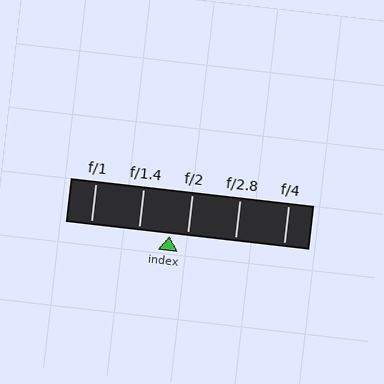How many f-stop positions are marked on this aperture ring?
There are 5 f-stop positions marked.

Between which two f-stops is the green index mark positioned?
The index mark is between f/1.4 and f/2.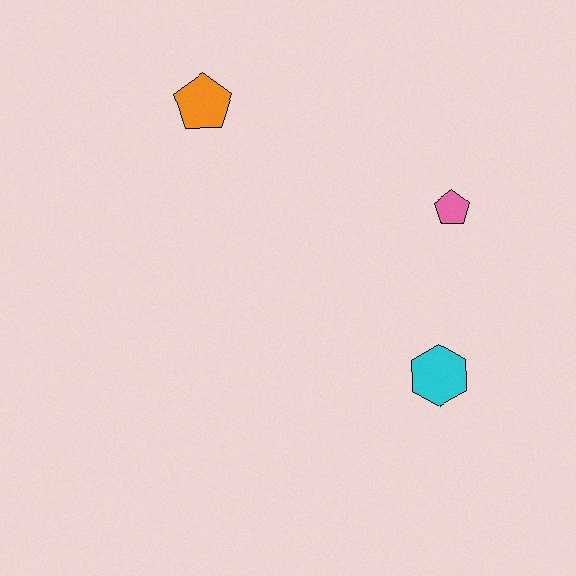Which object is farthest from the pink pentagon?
The orange pentagon is farthest from the pink pentagon.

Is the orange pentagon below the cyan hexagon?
No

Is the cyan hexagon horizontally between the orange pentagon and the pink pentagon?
Yes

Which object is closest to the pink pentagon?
The cyan hexagon is closest to the pink pentagon.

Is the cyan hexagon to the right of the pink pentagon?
No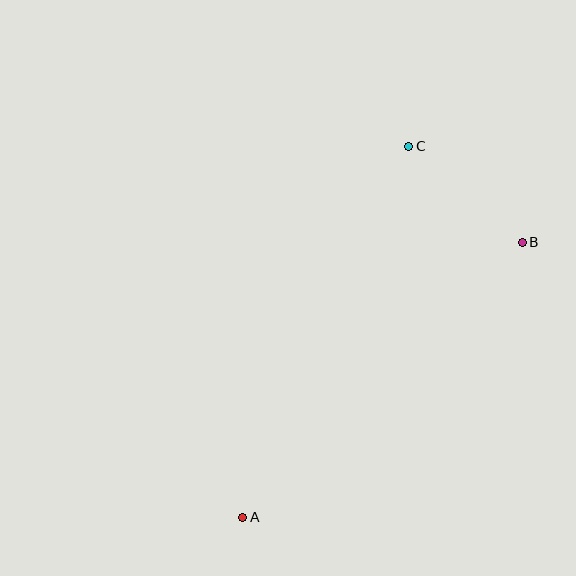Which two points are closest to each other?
Points B and C are closest to each other.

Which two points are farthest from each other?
Points A and C are farthest from each other.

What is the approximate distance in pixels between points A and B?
The distance between A and B is approximately 392 pixels.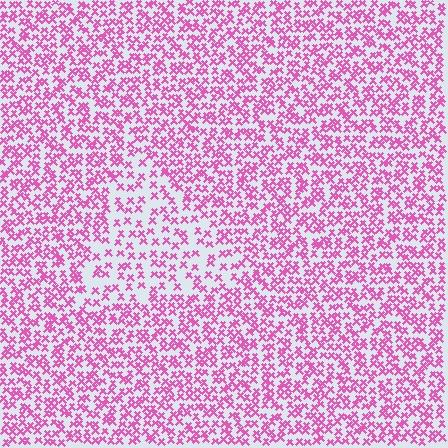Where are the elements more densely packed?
The elements are more densely packed outside the triangle boundary.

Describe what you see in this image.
The image contains small pink elements arranged at two different densities. A triangle-shaped region is visible where the elements are less densely packed than the surrounding area.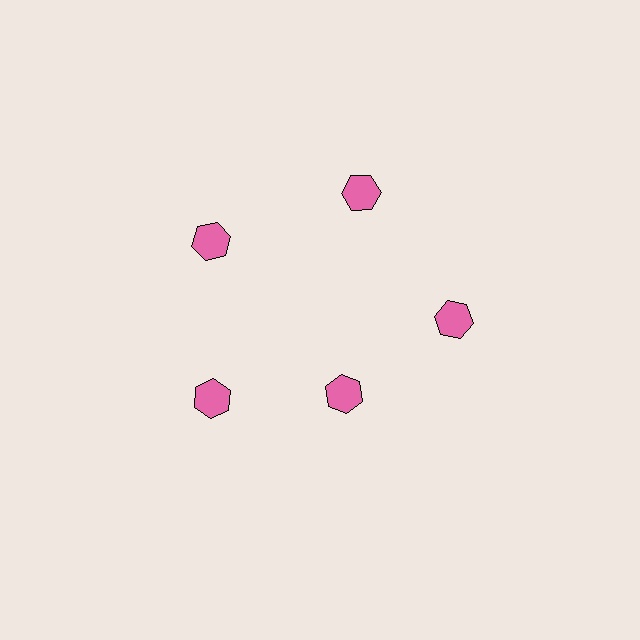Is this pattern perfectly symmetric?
No. The 5 pink hexagons are arranged in a ring, but one element near the 5 o'clock position is pulled inward toward the center, breaking the 5-fold rotational symmetry.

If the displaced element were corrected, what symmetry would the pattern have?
It would have 5-fold rotational symmetry — the pattern would map onto itself every 72 degrees.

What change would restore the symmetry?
The symmetry would be restored by moving it outward, back onto the ring so that all 5 hexagons sit at equal angles and equal distance from the center.